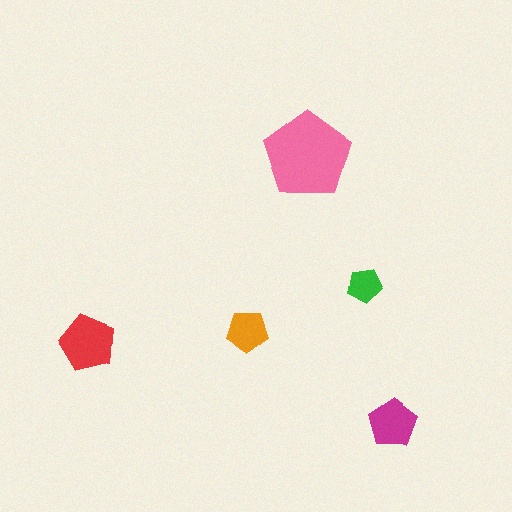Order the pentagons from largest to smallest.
the pink one, the red one, the magenta one, the orange one, the green one.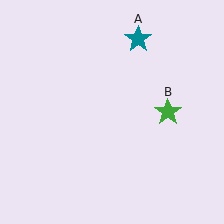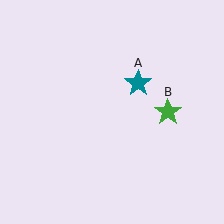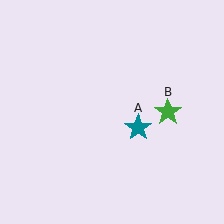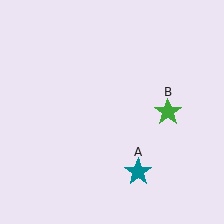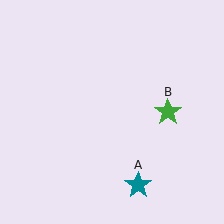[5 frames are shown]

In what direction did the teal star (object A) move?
The teal star (object A) moved down.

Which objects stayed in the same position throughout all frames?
Green star (object B) remained stationary.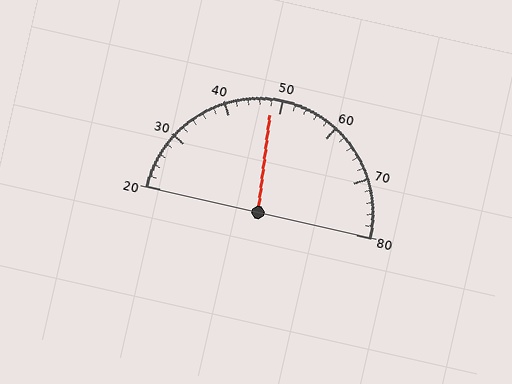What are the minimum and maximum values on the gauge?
The gauge ranges from 20 to 80.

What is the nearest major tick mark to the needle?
The nearest major tick mark is 50.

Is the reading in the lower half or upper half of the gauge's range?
The reading is in the lower half of the range (20 to 80).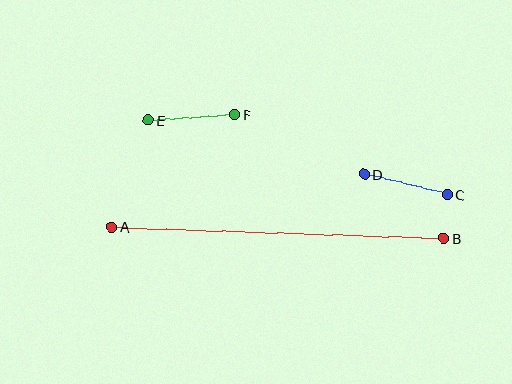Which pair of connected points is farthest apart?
Points A and B are farthest apart.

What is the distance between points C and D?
The distance is approximately 86 pixels.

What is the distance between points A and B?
The distance is approximately 332 pixels.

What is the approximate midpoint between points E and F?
The midpoint is at approximately (191, 117) pixels.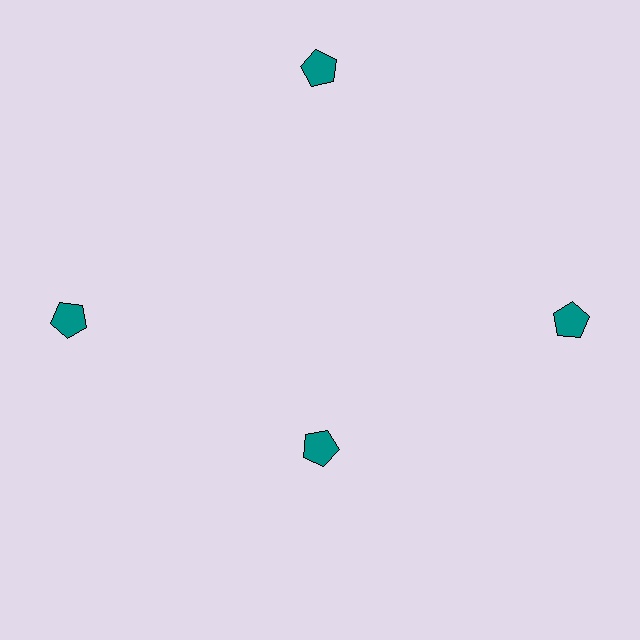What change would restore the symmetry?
The symmetry would be restored by moving it outward, back onto the ring so that all 4 pentagons sit at equal angles and equal distance from the center.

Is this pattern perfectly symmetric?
No. The 4 teal pentagons are arranged in a ring, but one element near the 6 o'clock position is pulled inward toward the center, breaking the 4-fold rotational symmetry.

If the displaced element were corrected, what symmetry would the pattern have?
It would have 4-fold rotational symmetry — the pattern would map onto itself every 90 degrees.